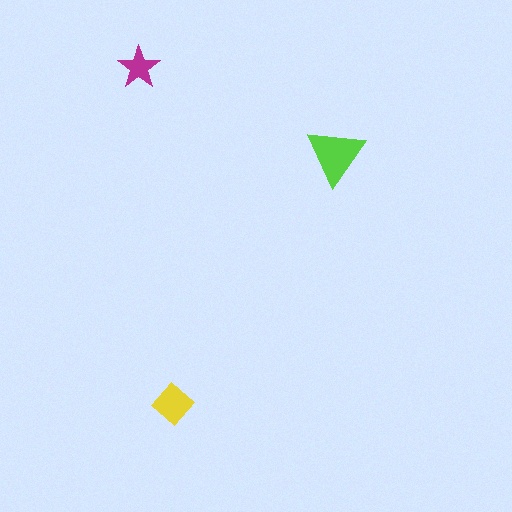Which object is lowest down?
The yellow diamond is bottommost.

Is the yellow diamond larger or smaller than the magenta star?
Larger.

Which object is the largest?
The lime triangle.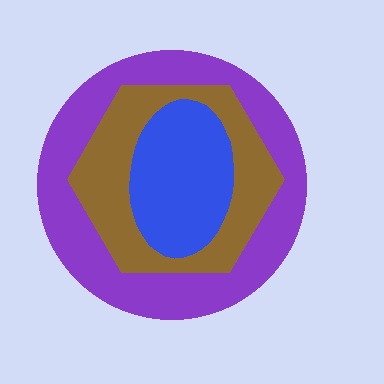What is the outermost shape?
The purple circle.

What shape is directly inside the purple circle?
The brown hexagon.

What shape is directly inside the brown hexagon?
The blue ellipse.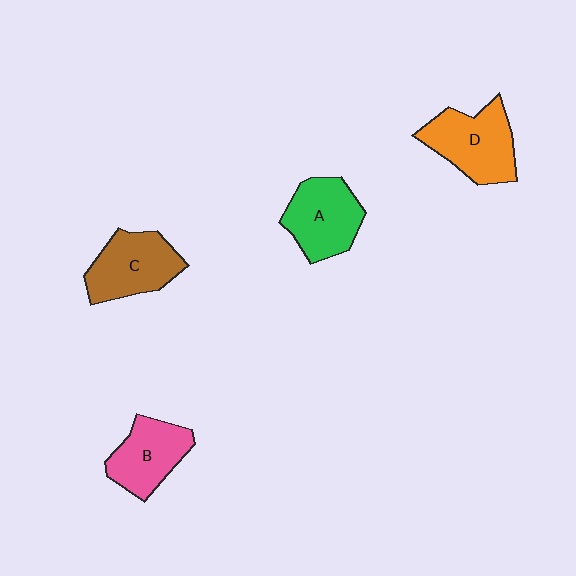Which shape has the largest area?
Shape D (orange).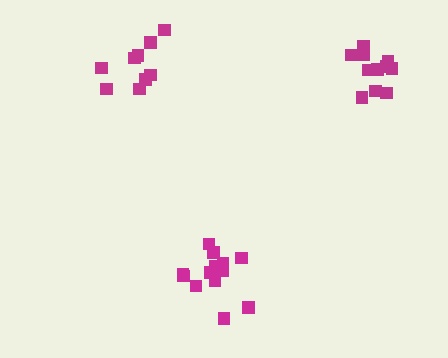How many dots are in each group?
Group 1: 13 dots, Group 2: 9 dots, Group 3: 12 dots (34 total).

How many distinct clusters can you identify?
There are 3 distinct clusters.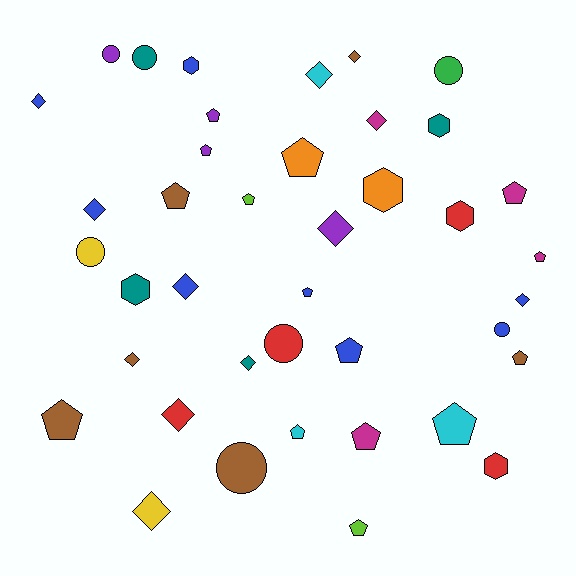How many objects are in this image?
There are 40 objects.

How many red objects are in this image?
There are 4 red objects.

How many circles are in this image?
There are 7 circles.